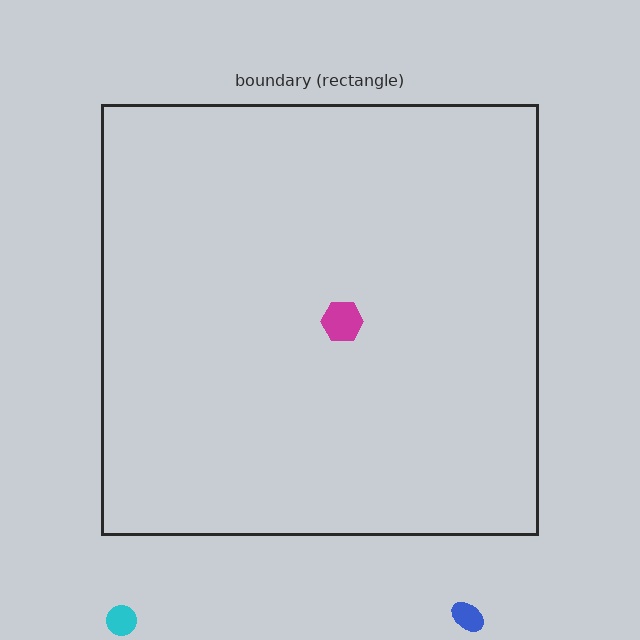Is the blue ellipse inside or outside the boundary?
Outside.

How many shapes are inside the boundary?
1 inside, 2 outside.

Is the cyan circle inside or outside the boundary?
Outside.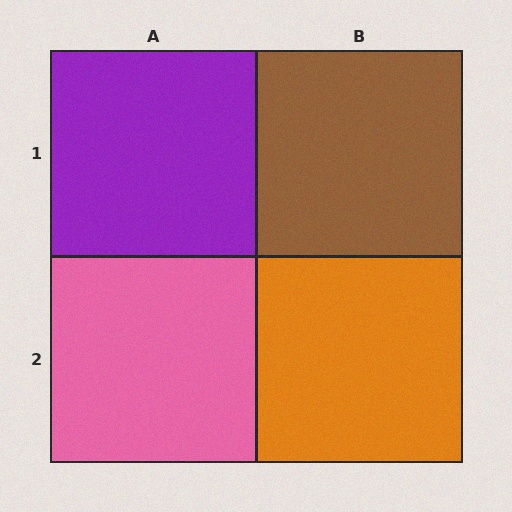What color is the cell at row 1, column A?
Purple.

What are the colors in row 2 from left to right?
Pink, orange.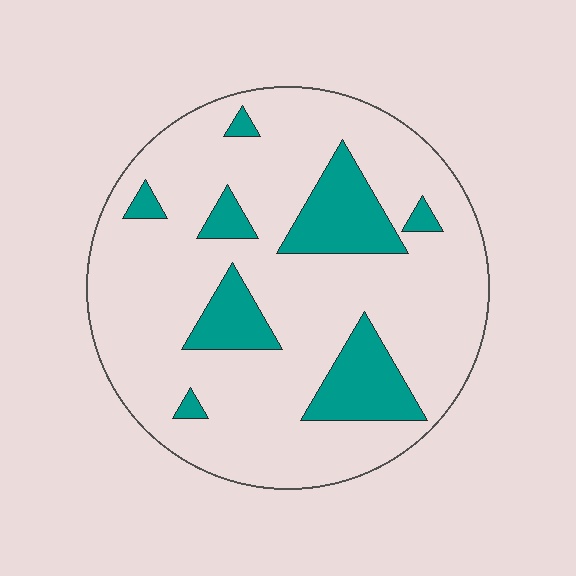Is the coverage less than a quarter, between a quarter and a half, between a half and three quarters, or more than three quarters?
Less than a quarter.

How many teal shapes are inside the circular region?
8.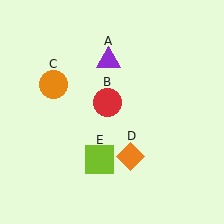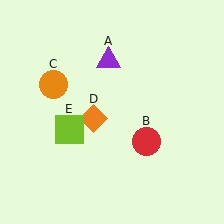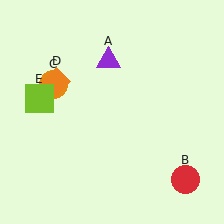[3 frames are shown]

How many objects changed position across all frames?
3 objects changed position: red circle (object B), orange diamond (object D), lime square (object E).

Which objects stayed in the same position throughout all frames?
Purple triangle (object A) and orange circle (object C) remained stationary.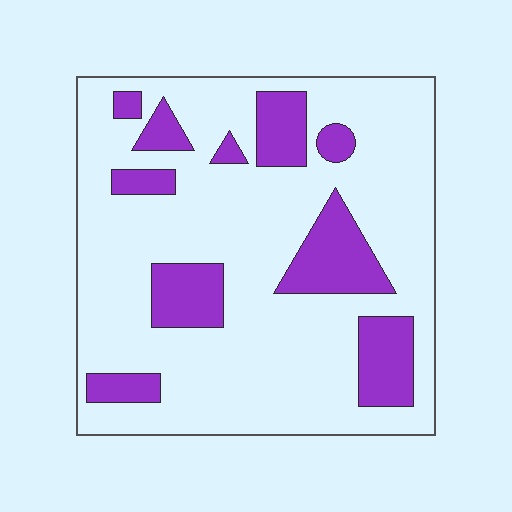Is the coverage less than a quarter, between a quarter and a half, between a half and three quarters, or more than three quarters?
Less than a quarter.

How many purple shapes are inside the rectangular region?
10.